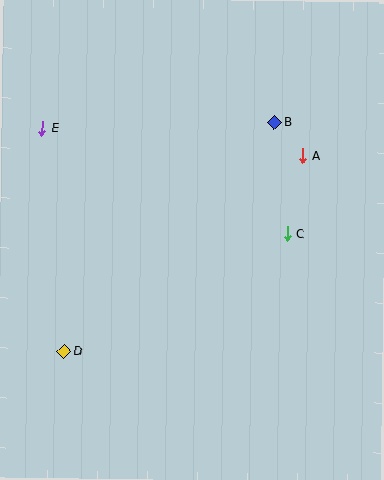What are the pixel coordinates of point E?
Point E is at (42, 128).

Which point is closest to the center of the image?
Point C at (288, 234) is closest to the center.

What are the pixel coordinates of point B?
Point B is at (274, 123).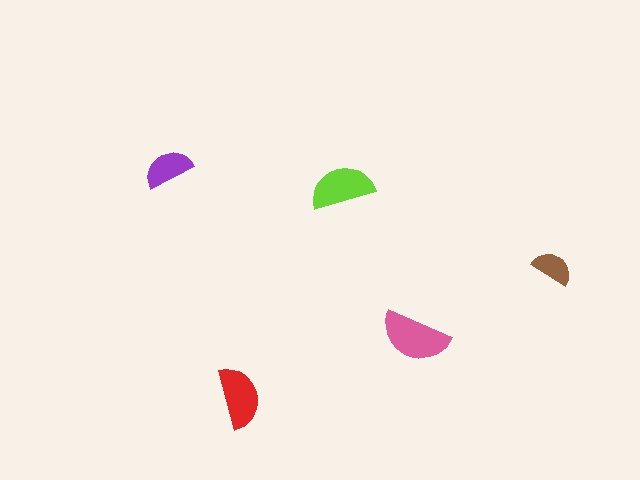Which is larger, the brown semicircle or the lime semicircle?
The lime one.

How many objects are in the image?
There are 5 objects in the image.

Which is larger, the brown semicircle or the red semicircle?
The red one.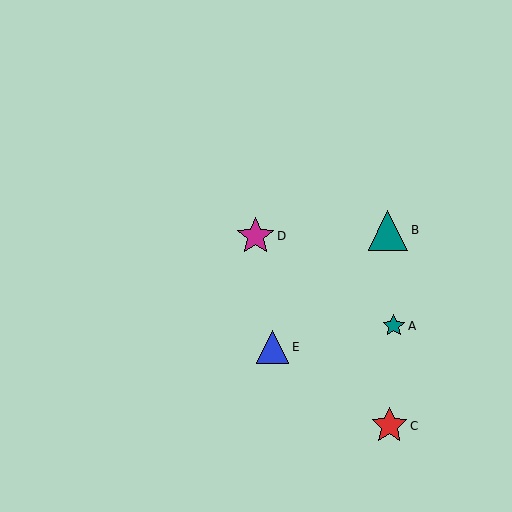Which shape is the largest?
The teal triangle (labeled B) is the largest.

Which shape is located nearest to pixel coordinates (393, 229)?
The teal triangle (labeled B) at (388, 230) is nearest to that location.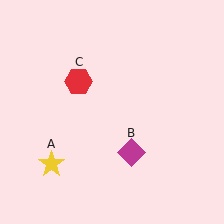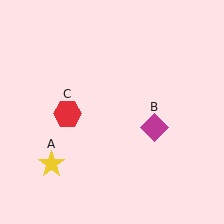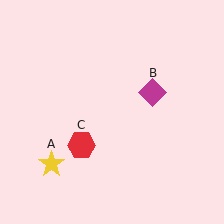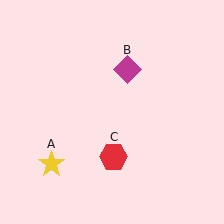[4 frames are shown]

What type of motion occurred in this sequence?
The magenta diamond (object B), red hexagon (object C) rotated counterclockwise around the center of the scene.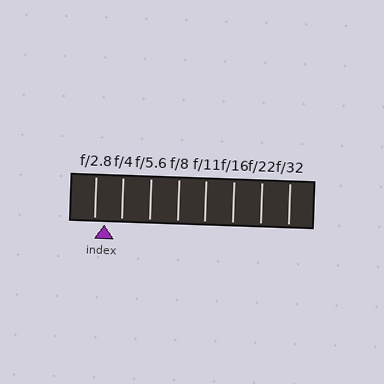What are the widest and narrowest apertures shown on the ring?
The widest aperture shown is f/2.8 and the narrowest is f/32.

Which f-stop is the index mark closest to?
The index mark is closest to f/2.8.